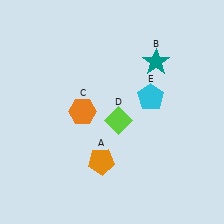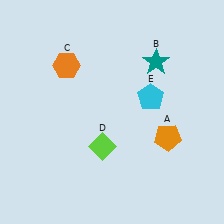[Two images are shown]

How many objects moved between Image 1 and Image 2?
3 objects moved between the two images.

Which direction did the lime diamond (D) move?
The lime diamond (D) moved down.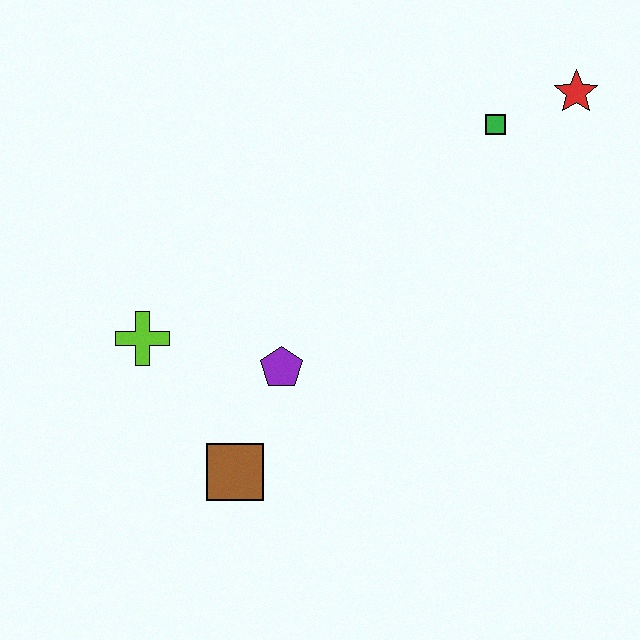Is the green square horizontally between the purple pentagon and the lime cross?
No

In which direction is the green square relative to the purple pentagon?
The green square is above the purple pentagon.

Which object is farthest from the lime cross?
The red star is farthest from the lime cross.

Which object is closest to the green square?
The red star is closest to the green square.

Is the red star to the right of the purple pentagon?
Yes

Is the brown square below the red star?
Yes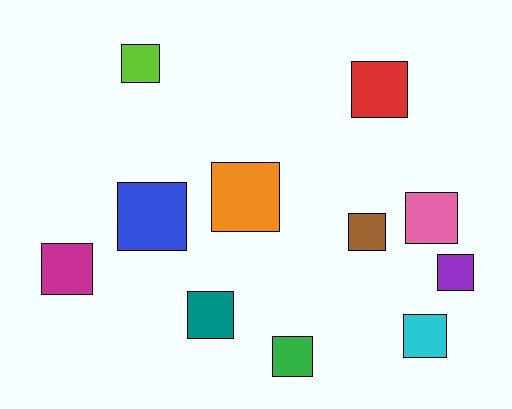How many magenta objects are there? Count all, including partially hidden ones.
There is 1 magenta object.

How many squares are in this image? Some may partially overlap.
There are 11 squares.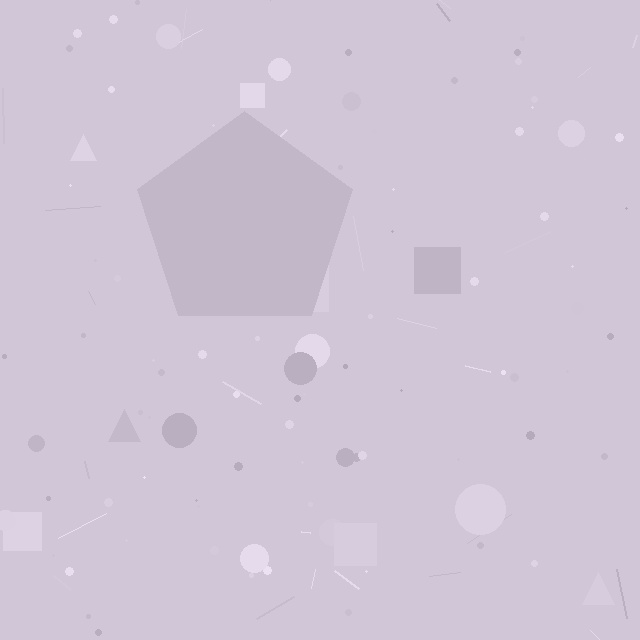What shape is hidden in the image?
A pentagon is hidden in the image.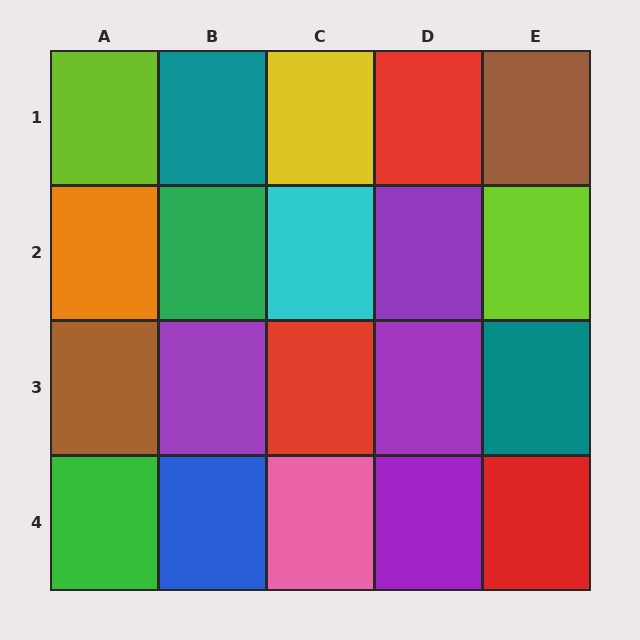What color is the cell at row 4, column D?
Purple.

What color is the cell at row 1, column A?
Lime.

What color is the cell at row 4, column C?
Pink.